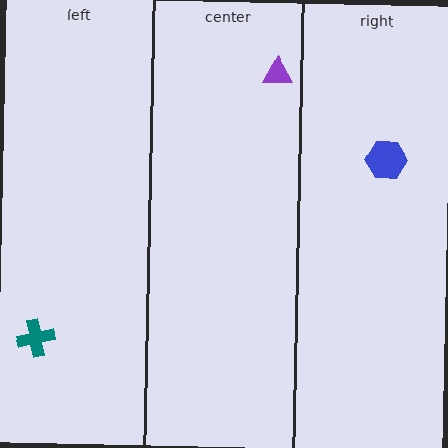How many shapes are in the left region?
1.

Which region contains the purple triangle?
The center region.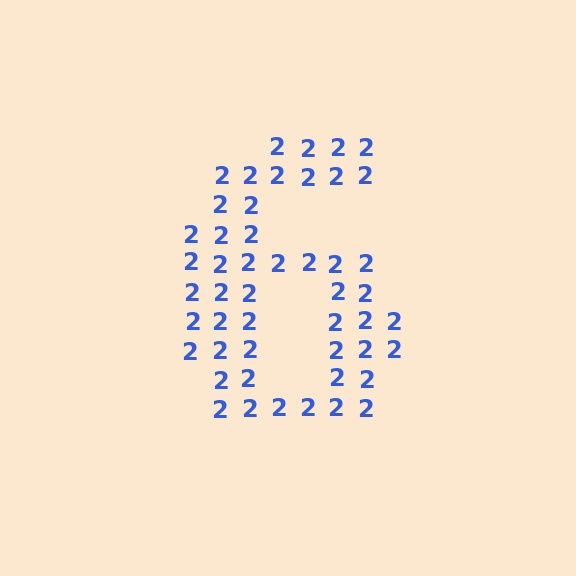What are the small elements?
The small elements are digit 2's.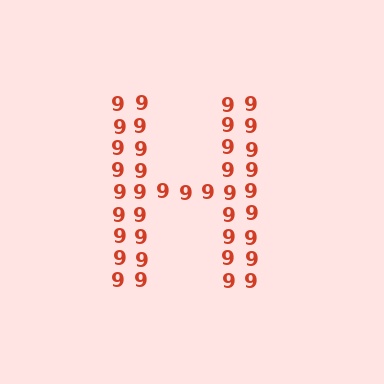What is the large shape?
The large shape is the letter H.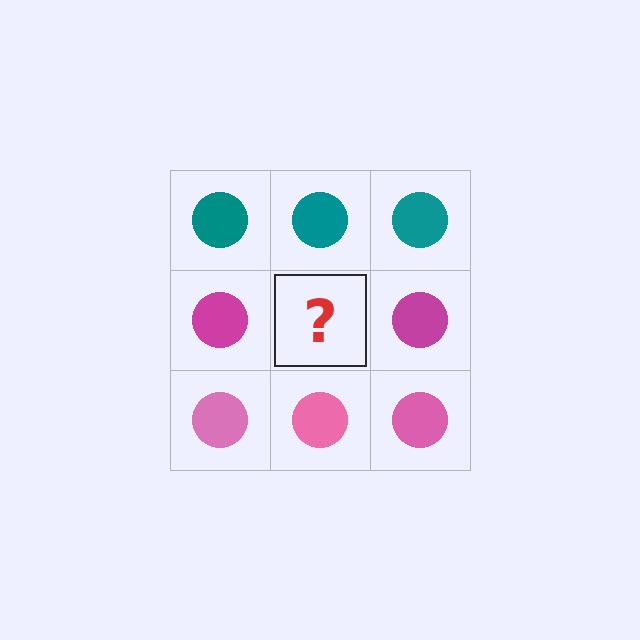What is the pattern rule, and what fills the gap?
The rule is that each row has a consistent color. The gap should be filled with a magenta circle.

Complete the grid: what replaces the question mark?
The question mark should be replaced with a magenta circle.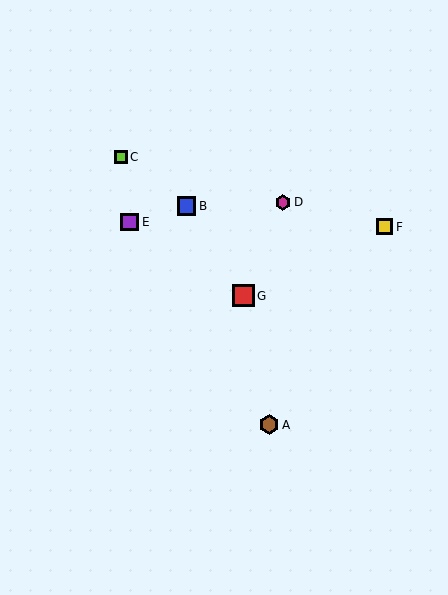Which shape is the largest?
The red square (labeled G) is the largest.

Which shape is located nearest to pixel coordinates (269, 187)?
The magenta hexagon (labeled D) at (283, 202) is nearest to that location.